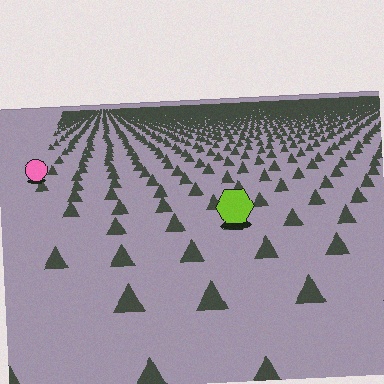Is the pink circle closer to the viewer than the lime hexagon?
No. The lime hexagon is closer — you can tell from the texture gradient: the ground texture is coarser near it.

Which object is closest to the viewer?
The lime hexagon is closest. The texture marks near it are larger and more spread out.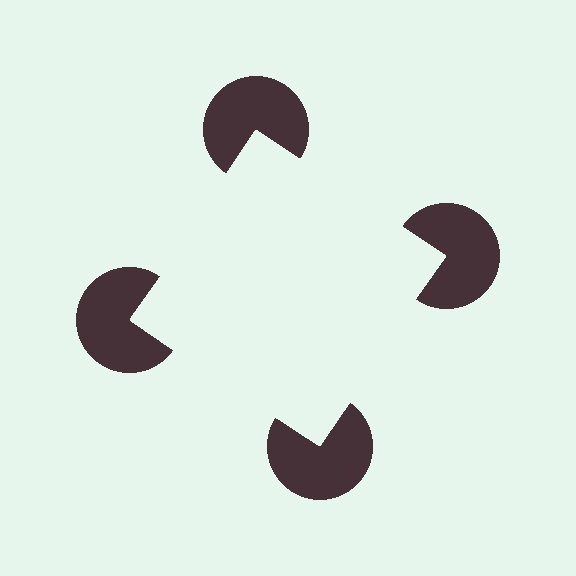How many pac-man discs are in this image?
There are 4 — one at each vertex of the illusory square.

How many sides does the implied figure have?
4 sides.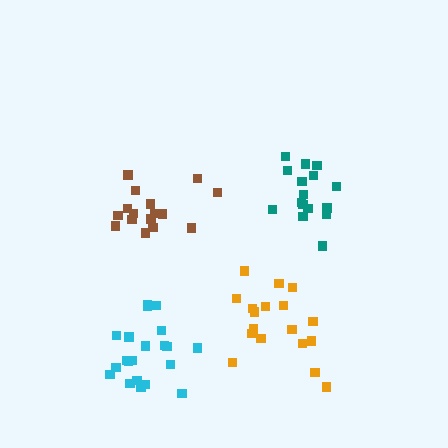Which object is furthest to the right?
The teal cluster is rightmost.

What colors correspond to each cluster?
The clusters are colored: orange, teal, brown, cyan.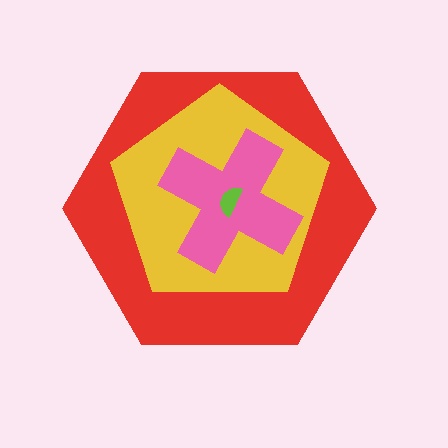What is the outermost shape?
The red hexagon.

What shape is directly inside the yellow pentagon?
The pink cross.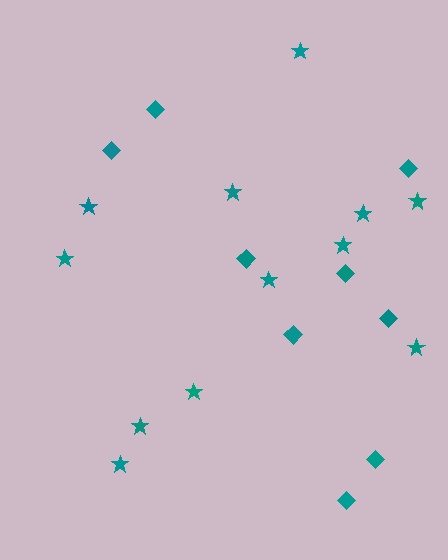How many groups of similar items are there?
There are 2 groups: one group of diamonds (9) and one group of stars (12).